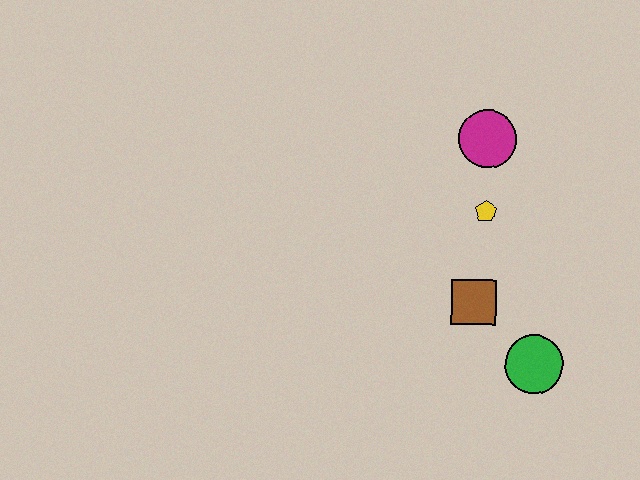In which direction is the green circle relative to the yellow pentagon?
The green circle is below the yellow pentagon.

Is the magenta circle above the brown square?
Yes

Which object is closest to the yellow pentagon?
The magenta circle is closest to the yellow pentagon.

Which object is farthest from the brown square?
The magenta circle is farthest from the brown square.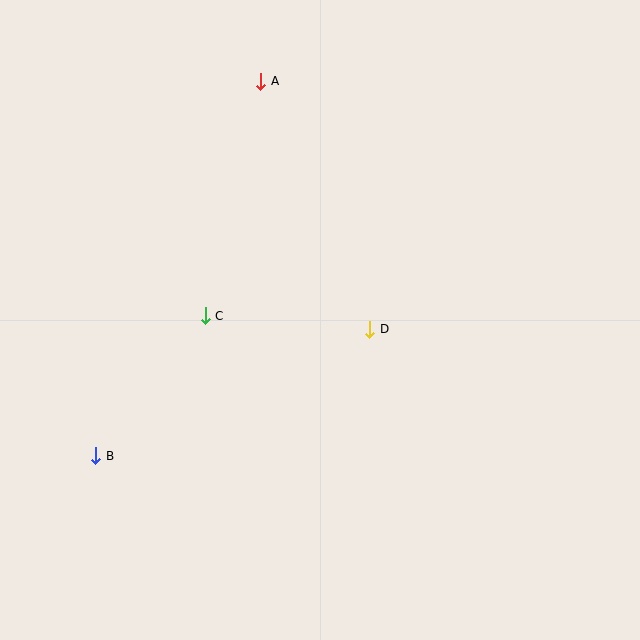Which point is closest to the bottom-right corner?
Point D is closest to the bottom-right corner.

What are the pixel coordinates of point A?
Point A is at (261, 81).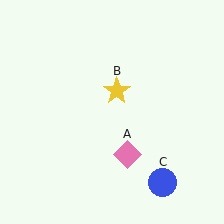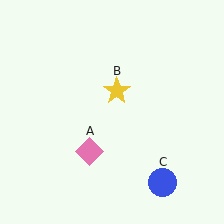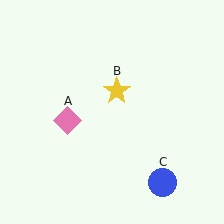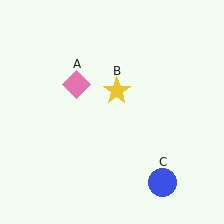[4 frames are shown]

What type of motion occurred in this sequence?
The pink diamond (object A) rotated clockwise around the center of the scene.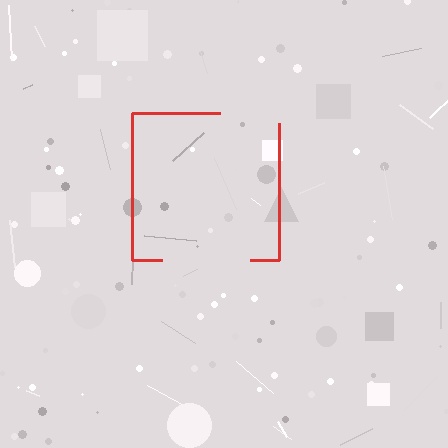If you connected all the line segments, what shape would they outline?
They would outline a square.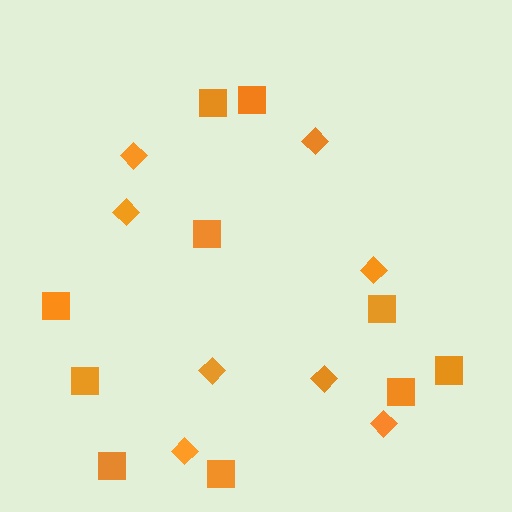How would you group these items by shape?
There are 2 groups: one group of squares (10) and one group of diamonds (8).